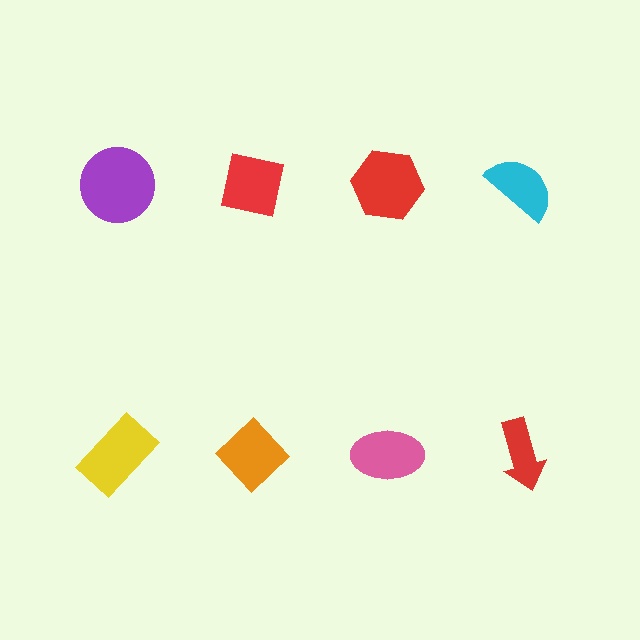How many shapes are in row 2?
4 shapes.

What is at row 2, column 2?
An orange diamond.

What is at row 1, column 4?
A cyan semicircle.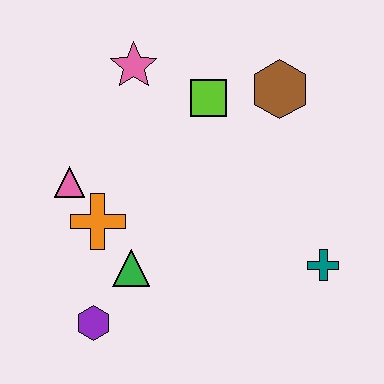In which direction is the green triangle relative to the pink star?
The green triangle is below the pink star.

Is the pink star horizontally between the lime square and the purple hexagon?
Yes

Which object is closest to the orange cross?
The pink triangle is closest to the orange cross.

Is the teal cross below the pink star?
Yes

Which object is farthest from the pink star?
The teal cross is farthest from the pink star.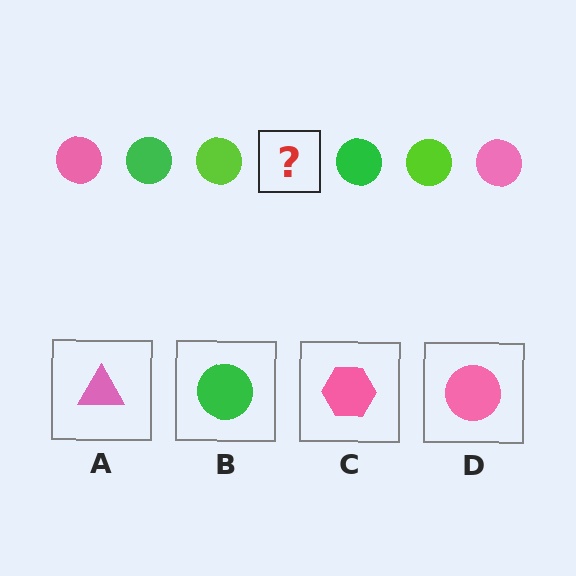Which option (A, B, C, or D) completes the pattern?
D.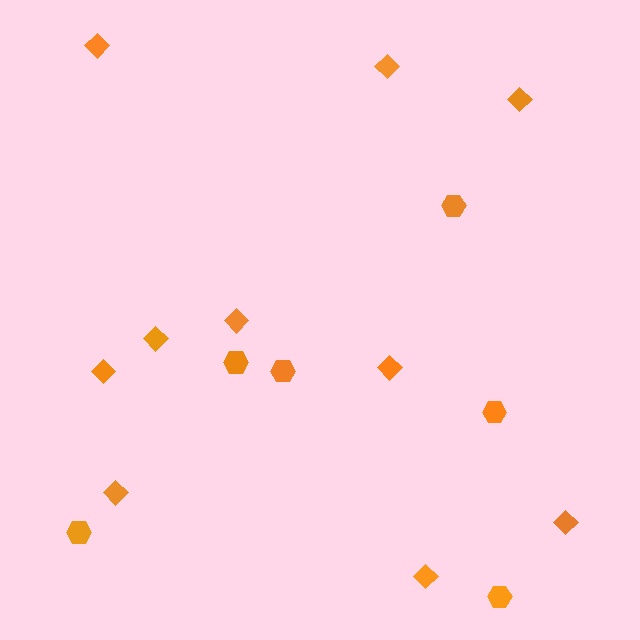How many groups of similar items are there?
There are 2 groups: one group of hexagons (6) and one group of diamonds (10).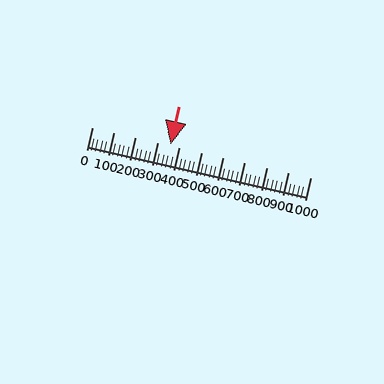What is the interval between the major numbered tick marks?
The major tick marks are spaced 100 units apart.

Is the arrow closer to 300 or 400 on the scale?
The arrow is closer to 400.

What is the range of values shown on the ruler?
The ruler shows values from 0 to 1000.